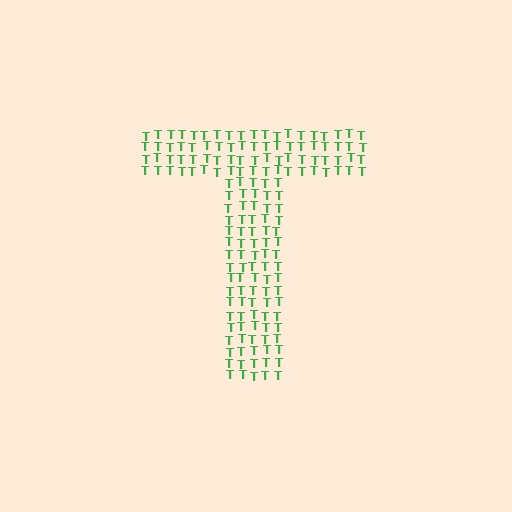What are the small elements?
The small elements are letter T's.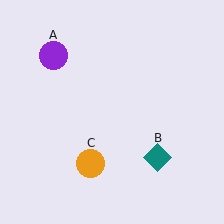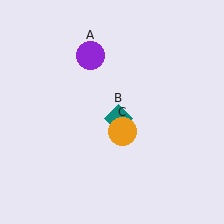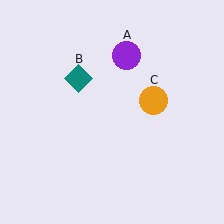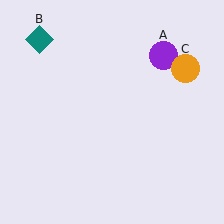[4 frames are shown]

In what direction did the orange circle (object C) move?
The orange circle (object C) moved up and to the right.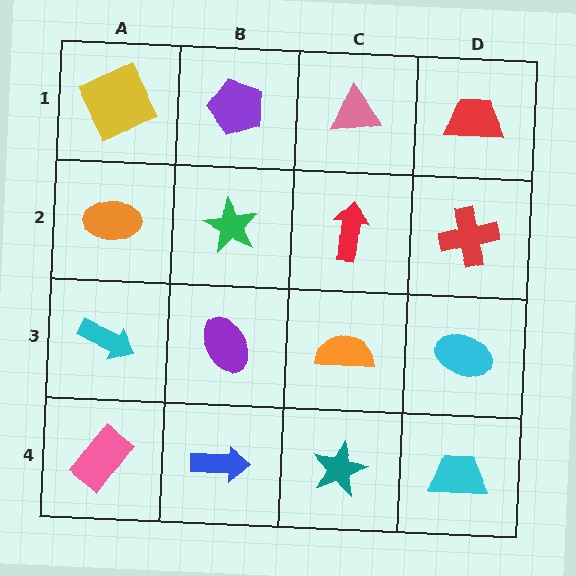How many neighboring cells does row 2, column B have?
4.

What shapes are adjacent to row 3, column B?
A green star (row 2, column B), a blue arrow (row 4, column B), a cyan arrow (row 3, column A), an orange semicircle (row 3, column C).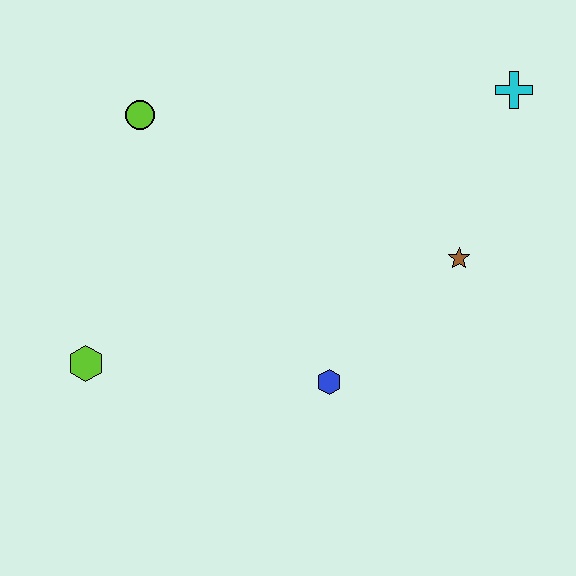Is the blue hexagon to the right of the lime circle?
Yes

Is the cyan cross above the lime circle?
Yes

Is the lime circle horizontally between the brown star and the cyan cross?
No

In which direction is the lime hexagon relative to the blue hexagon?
The lime hexagon is to the left of the blue hexagon.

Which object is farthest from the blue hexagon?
The cyan cross is farthest from the blue hexagon.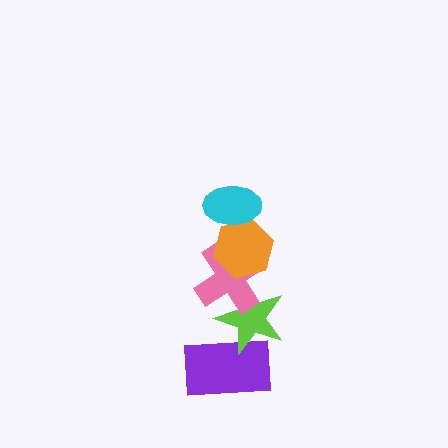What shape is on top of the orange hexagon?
The cyan ellipse is on top of the orange hexagon.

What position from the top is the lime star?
The lime star is 4th from the top.